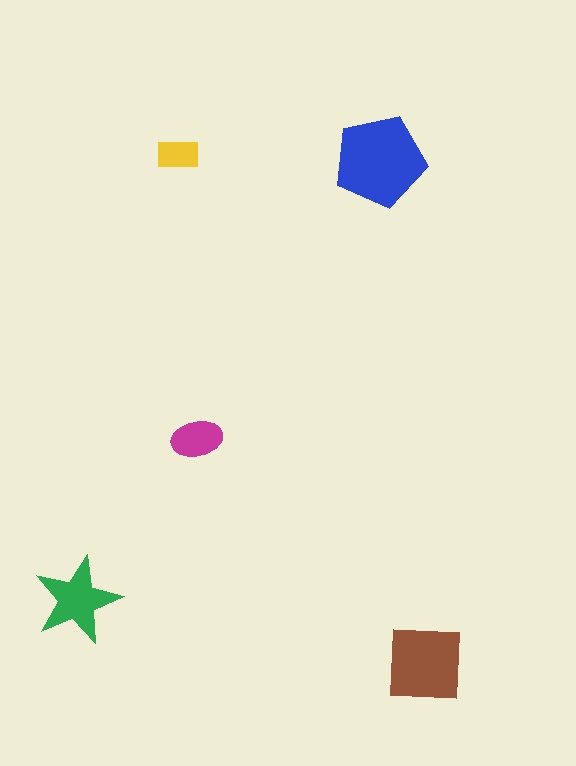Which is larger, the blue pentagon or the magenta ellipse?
The blue pentagon.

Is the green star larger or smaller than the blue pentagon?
Smaller.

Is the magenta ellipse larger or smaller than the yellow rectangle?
Larger.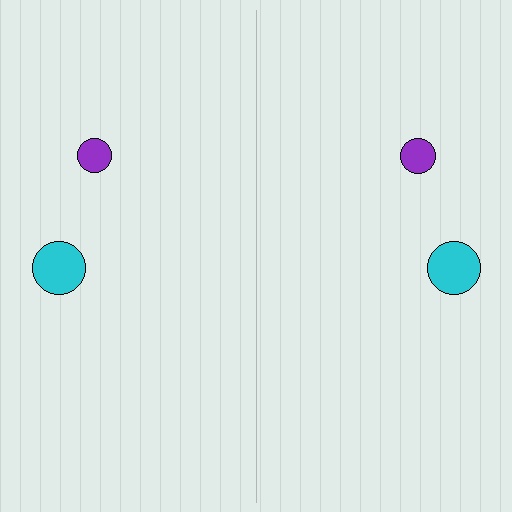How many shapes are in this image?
There are 4 shapes in this image.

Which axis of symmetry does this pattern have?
The pattern has a vertical axis of symmetry running through the center of the image.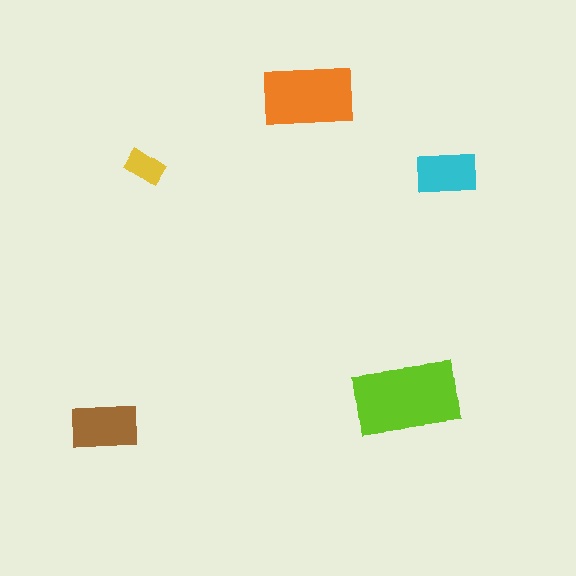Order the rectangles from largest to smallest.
the lime one, the orange one, the brown one, the cyan one, the yellow one.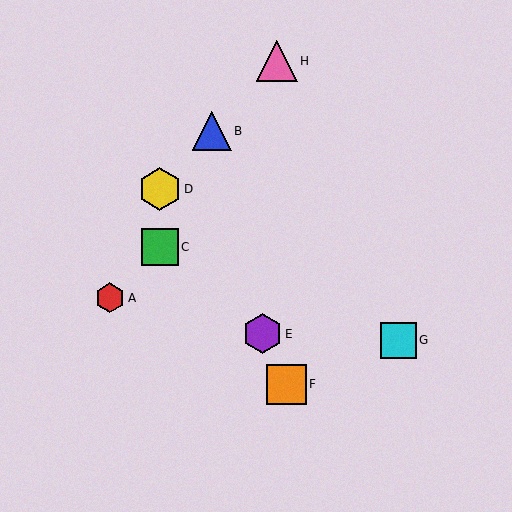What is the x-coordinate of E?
Object E is at x≈263.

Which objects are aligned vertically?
Objects C, D are aligned vertically.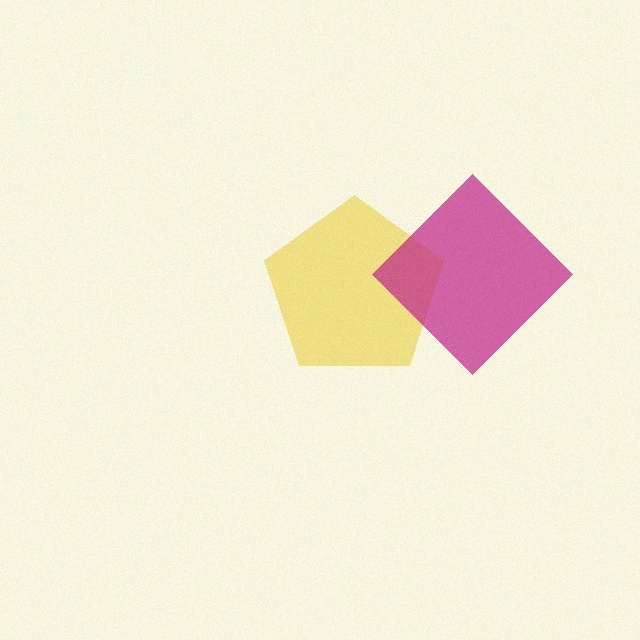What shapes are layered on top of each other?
The layered shapes are: a yellow pentagon, a magenta diamond.